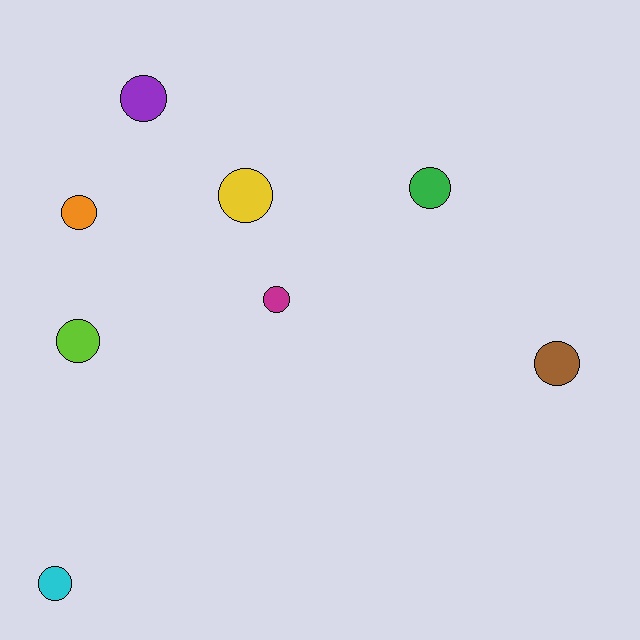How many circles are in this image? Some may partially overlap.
There are 8 circles.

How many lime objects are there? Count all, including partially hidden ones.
There is 1 lime object.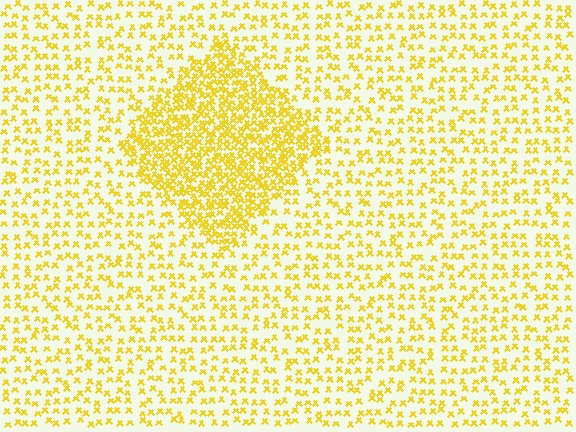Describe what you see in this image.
The image contains small yellow elements arranged at two different densities. A diamond-shaped region is visible where the elements are more densely packed than the surrounding area.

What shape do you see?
I see a diamond.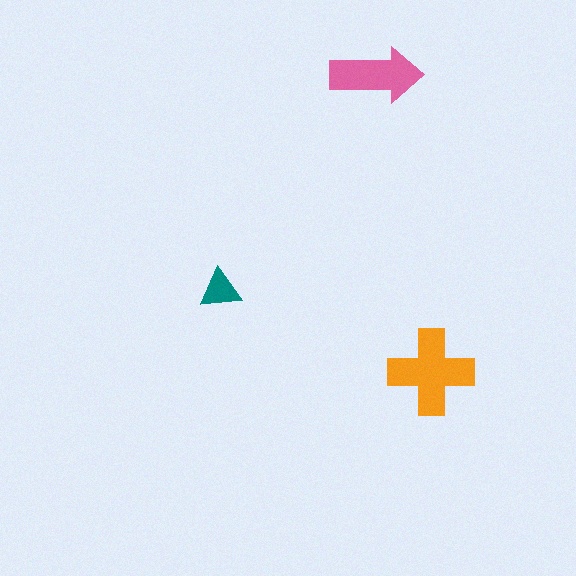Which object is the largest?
The orange cross.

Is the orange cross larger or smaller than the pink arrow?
Larger.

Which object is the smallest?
The teal triangle.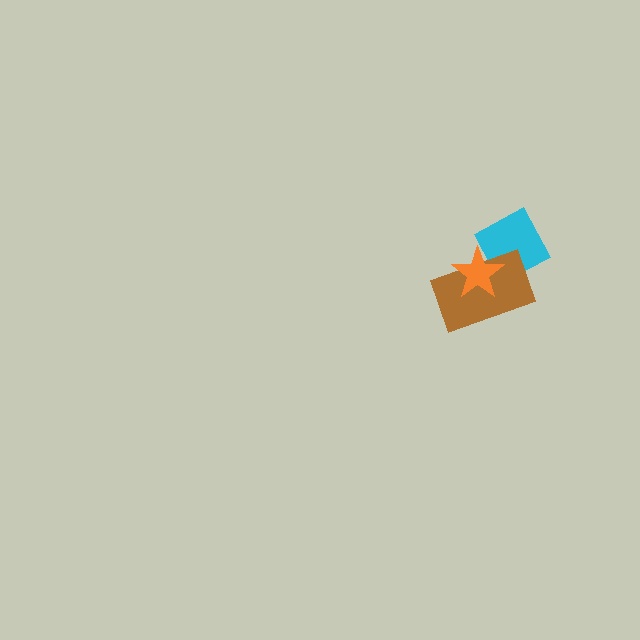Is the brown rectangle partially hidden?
Yes, it is partially covered by another shape.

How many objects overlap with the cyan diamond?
2 objects overlap with the cyan diamond.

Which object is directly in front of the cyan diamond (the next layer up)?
The brown rectangle is directly in front of the cyan diamond.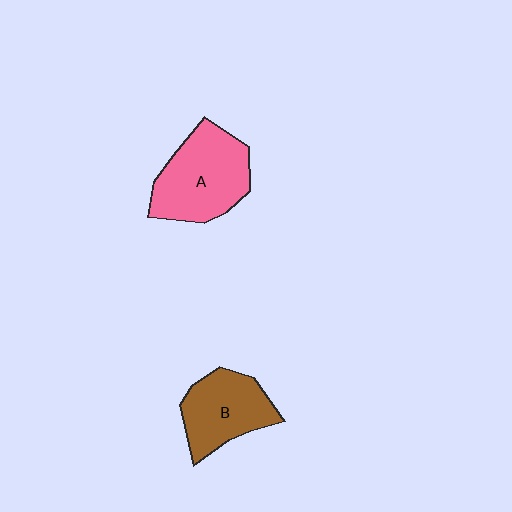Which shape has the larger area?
Shape A (pink).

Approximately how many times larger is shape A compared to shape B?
Approximately 1.3 times.